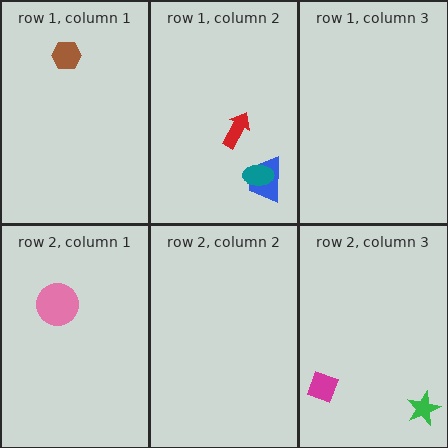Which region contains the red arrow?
The row 1, column 2 region.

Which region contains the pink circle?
The row 2, column 1 region.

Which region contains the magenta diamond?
The row 2, column 3 region.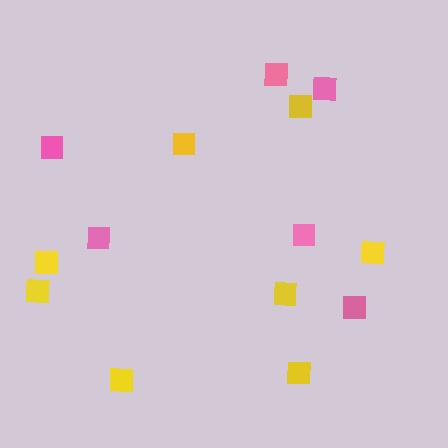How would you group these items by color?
There are 2 groups: one group of yellow squares (8) and one group of pink squares (6).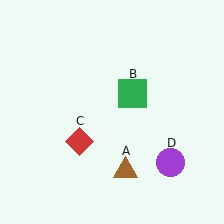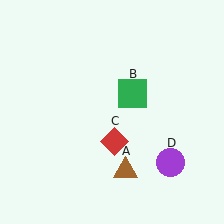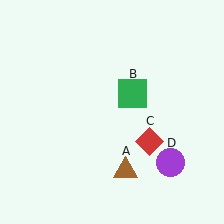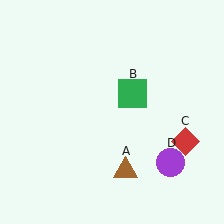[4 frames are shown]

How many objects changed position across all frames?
1 object changed position: red diamond (object C).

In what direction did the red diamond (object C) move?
The red diamond (object C) moved right.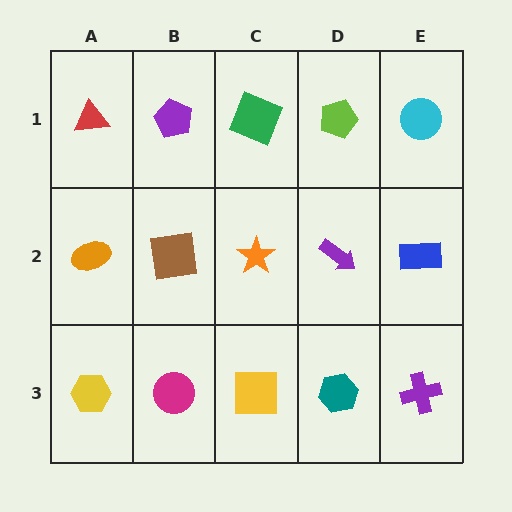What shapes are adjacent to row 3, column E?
A blue rectangle (row 2, column E), a teal hexagon (row 3, column D).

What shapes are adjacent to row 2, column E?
A cyan circle (row 1, column E), a purple cross (row 3, column E), a purple arrow (row 2, column D).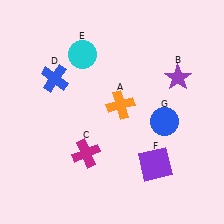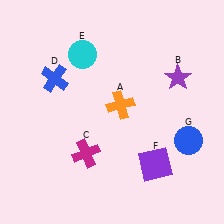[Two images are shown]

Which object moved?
The blue circle (G) moved right.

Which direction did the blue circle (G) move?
The blue circle (G) moved right.